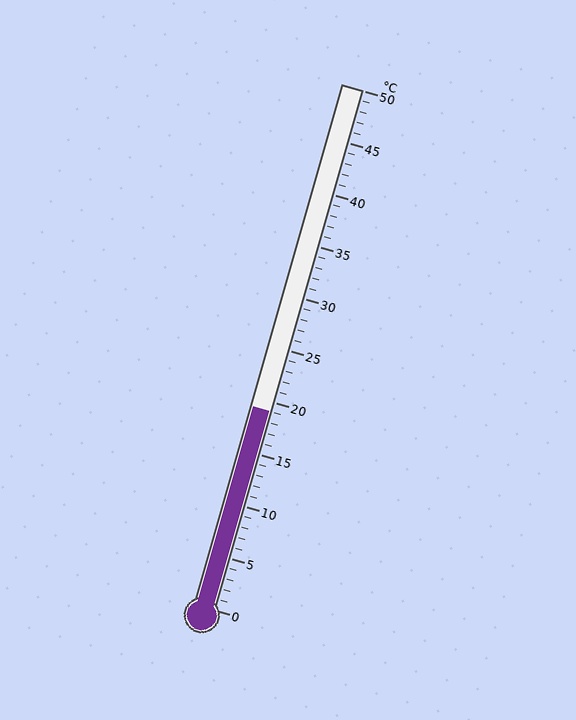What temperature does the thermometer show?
The thermometer shows approximately 19°C.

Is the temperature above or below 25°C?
The temperature is below 25°C.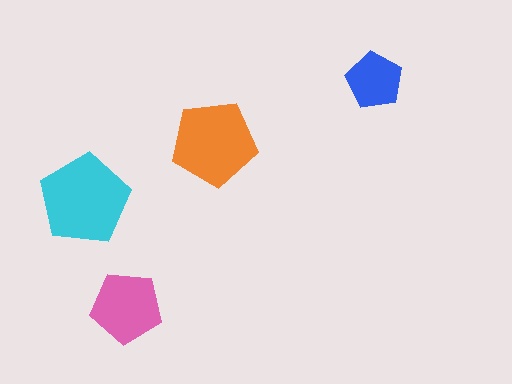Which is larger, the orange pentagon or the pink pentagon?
The orange one.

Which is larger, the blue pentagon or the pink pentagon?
The pink one.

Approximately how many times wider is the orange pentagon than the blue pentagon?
About 1.5 times wider.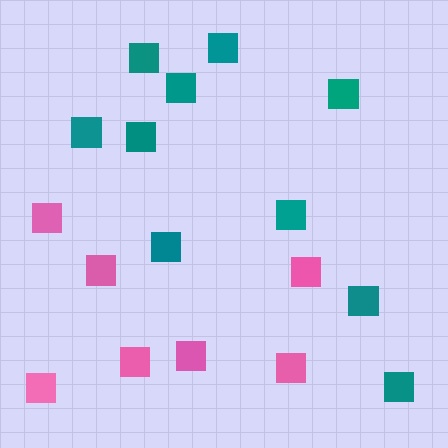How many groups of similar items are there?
There are 2 groups: one group of pink squares (7) and one group of teal squares (10).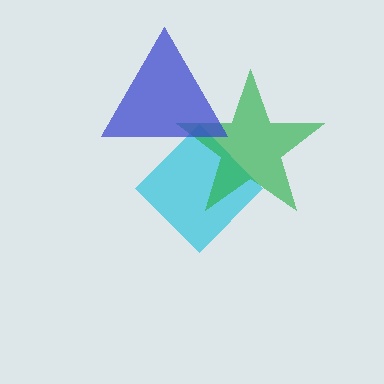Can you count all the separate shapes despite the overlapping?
Yes, there are 3 separate shapes.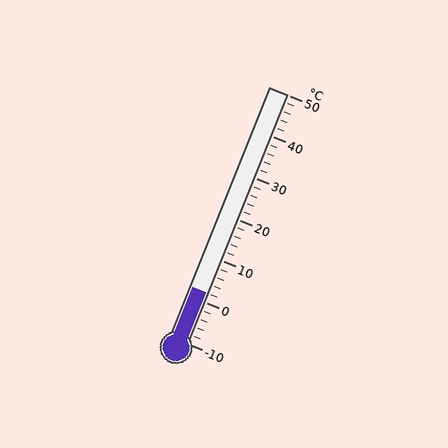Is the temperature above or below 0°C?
The temperature is above 0°C.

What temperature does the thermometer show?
The thermometer shows approximately 2°C.